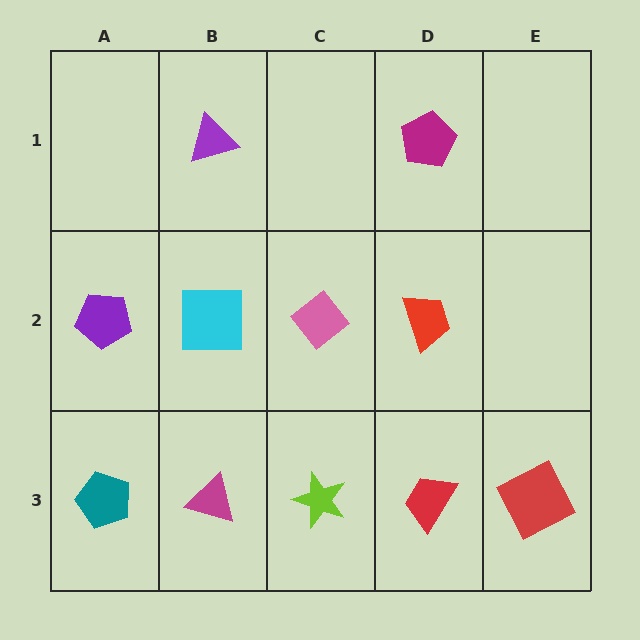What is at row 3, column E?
A red square.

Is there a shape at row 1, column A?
No, that cell is empty.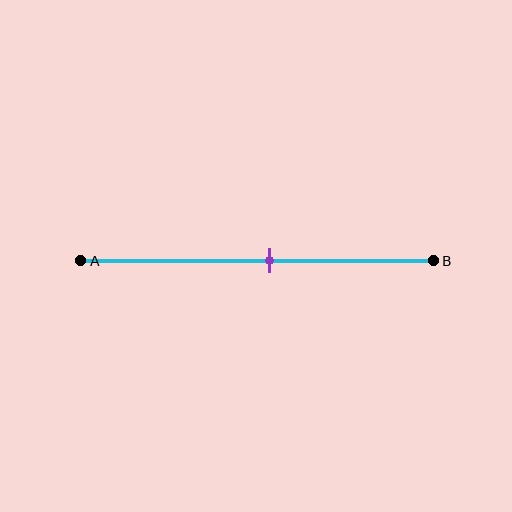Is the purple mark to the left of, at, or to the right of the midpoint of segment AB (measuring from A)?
The purple mark is to the right of the midpoint of segment AB.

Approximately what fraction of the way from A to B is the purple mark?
The purple mark is approximately 55% of the way from A to B.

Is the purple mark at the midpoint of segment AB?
No, the mark is at about 55% from A, not at the 50% midpoint.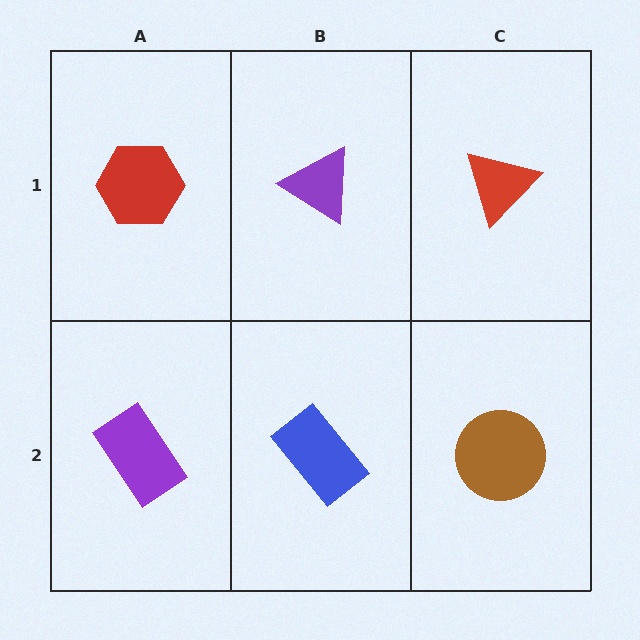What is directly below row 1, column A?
A purple rectangle.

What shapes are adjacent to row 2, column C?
A red triangle (row 1, column C), a blue rectangle (row 2, column B).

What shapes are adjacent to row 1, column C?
A brown circle (row 2, column C), a purple triangle (row 1, column B).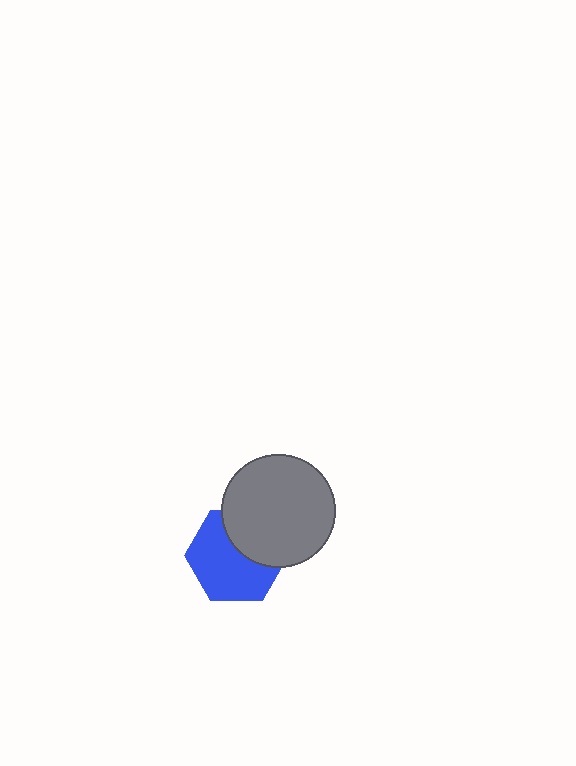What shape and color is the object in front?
The object in front is a gray circle.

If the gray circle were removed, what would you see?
You would see the complete blue hexagon.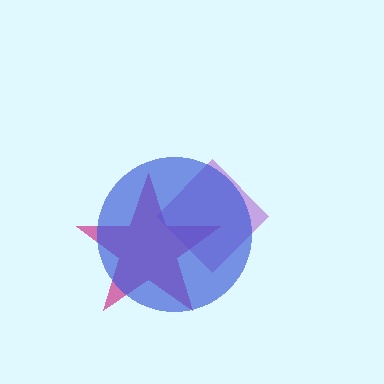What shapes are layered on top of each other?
The layered shapes are: a magenta star, a purple diamond, a blue circle.